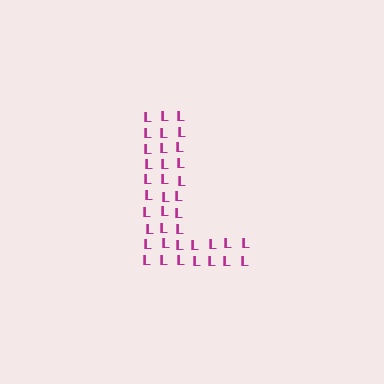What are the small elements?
The small elements are letter L's.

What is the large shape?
The large shape is the letter L.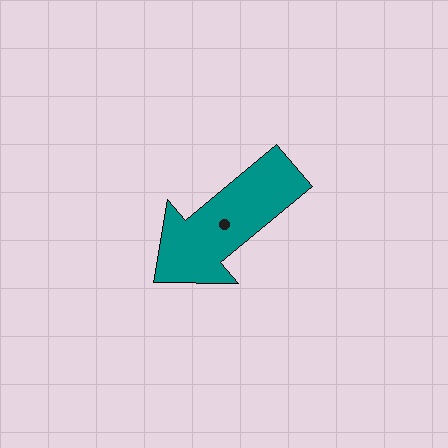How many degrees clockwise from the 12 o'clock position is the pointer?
Approximately 230 degrees.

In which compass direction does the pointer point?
Southwest.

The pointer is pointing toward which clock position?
Roughly 8 o'clock.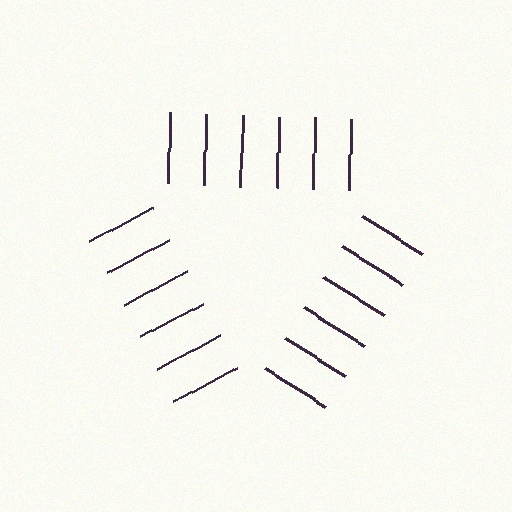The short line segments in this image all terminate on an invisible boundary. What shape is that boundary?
An illusory triangle — the line segments terminate on its edges but no continuous stroke is drawn.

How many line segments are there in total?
18 — 6 along each of the 3 edges.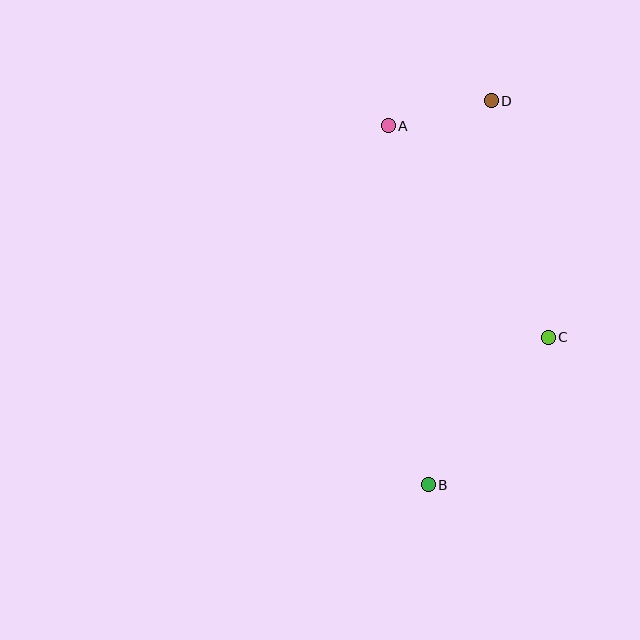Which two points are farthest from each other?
Points B and D are farthest from each other.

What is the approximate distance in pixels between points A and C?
The distance between A and C is approximately 265 pixels.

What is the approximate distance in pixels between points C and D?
The distance between C and D is approximately 244 pixels.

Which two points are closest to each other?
Points A and D are closest to each other.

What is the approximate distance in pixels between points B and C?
The distance between B and C is approximately 190 pixels.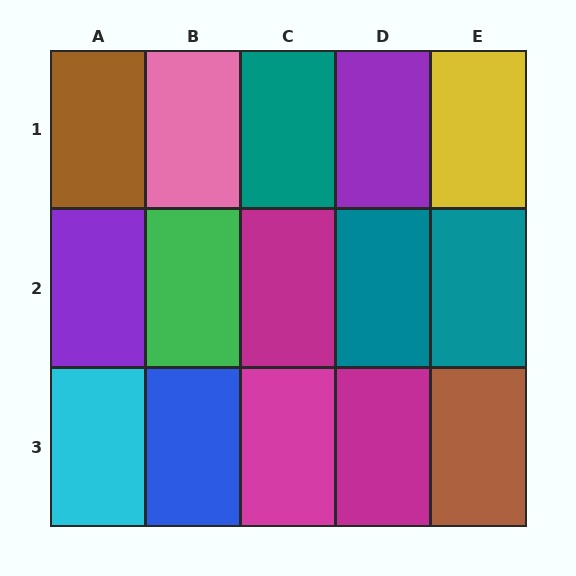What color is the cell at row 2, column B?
Green.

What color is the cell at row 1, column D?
Purple.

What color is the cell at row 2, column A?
Purple.